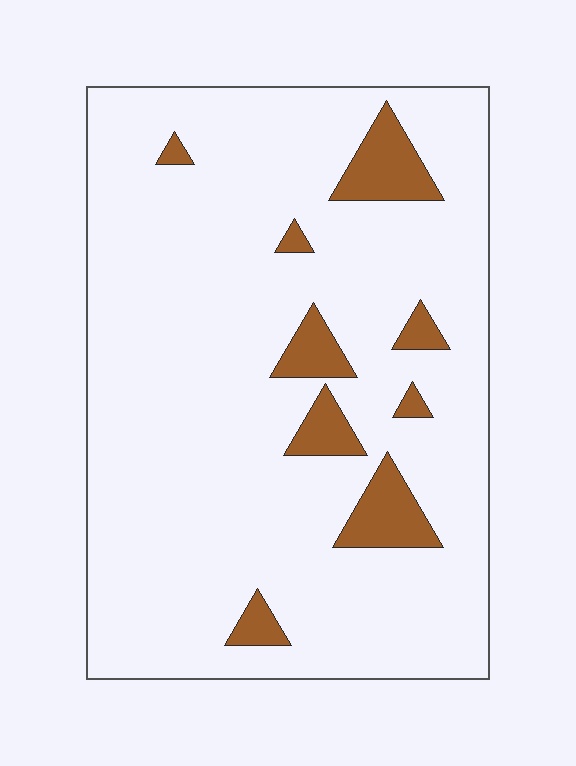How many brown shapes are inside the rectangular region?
9.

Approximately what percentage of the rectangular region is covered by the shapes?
Approximately 10%.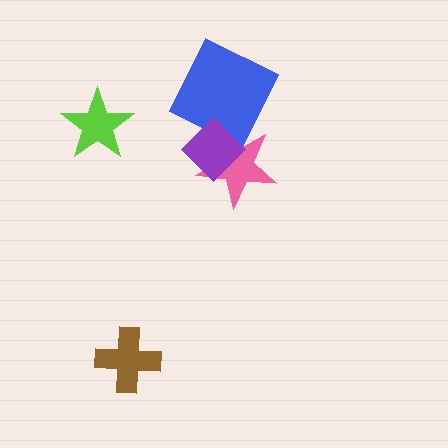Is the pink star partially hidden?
Yes, it is partially covered by another shape.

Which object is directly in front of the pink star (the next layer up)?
The blue square is directly in front of the pink star.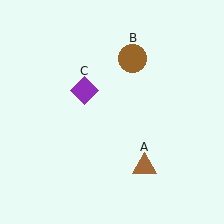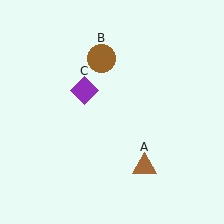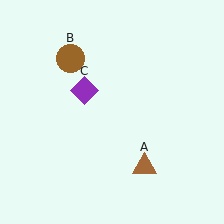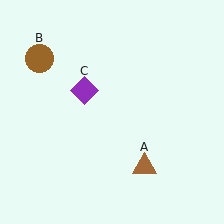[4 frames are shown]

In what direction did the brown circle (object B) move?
The brown circle (object B) moved left.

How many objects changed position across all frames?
1 object changed position: brown circle (object B).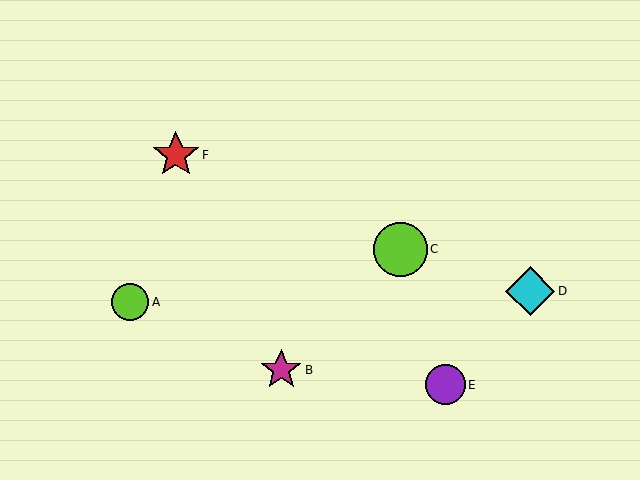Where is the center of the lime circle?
The center of the lime circle is at (130, 302).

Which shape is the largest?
The lime circle (labeled C) is the largest.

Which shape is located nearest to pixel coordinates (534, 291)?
The cyan diamond (labeled D) at (530, 291) is nearest to that location.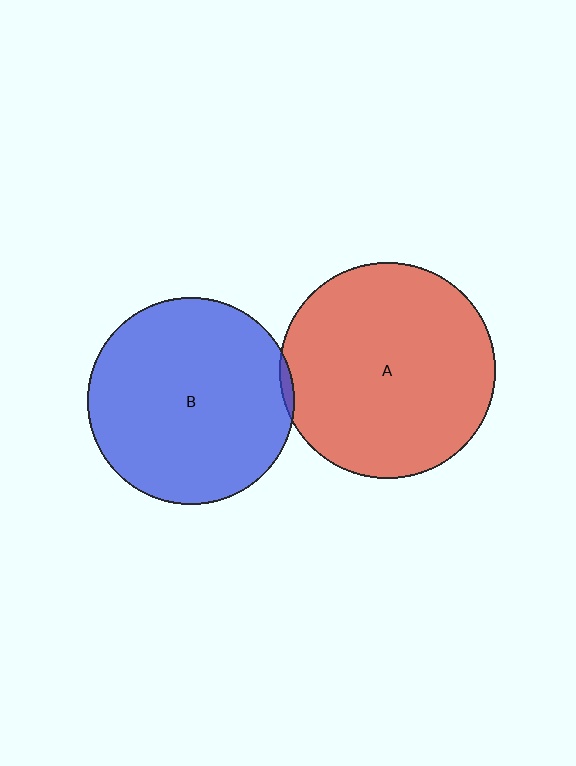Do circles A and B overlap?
Yes.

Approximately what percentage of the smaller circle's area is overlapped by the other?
Approximately 5%.